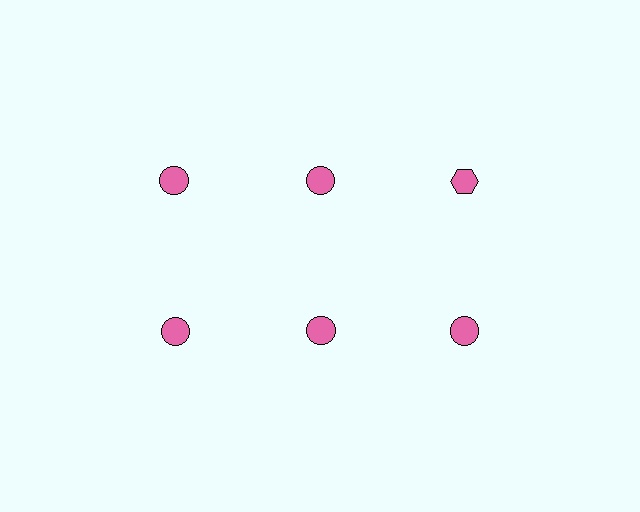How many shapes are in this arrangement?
There are 6 shapes arranged in a grid pattern.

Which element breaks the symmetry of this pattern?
The pink hexagon in the top row, center column breaks the symmetry. All other shapes are pink circles.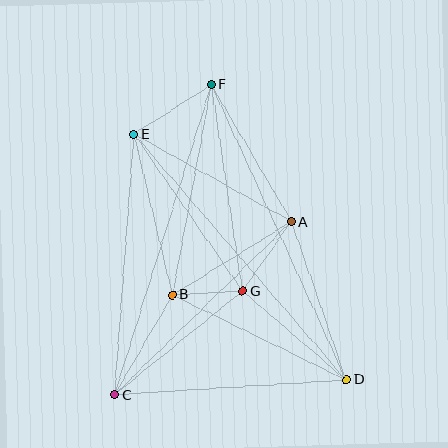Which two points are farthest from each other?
Points C and F are farthest from each other.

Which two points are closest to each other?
Points B and G are closest to each other.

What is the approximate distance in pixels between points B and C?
The distance between B and C is approximately 116 pixels.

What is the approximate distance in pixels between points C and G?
The distance between C and G is approximately 165 pixels.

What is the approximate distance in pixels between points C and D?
The distance between C and D is approximately 233 pixels.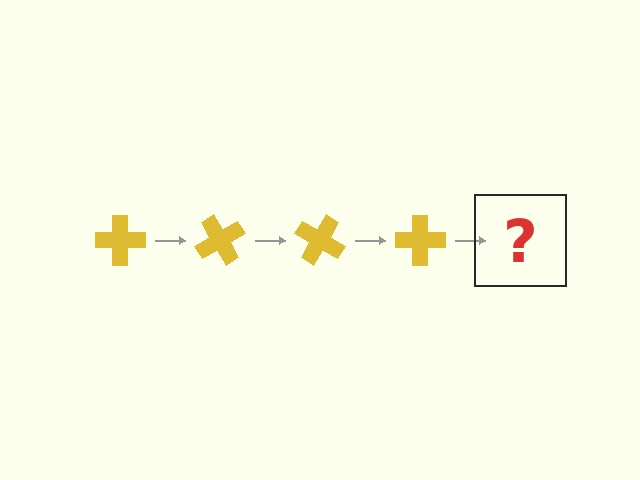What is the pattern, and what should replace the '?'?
The pattern is that the cross rotates 60 degrees each step. The '?' should be a yellow cross rotated 240 degrees.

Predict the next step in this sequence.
The next step is a yellow cross rotated 240 degrees.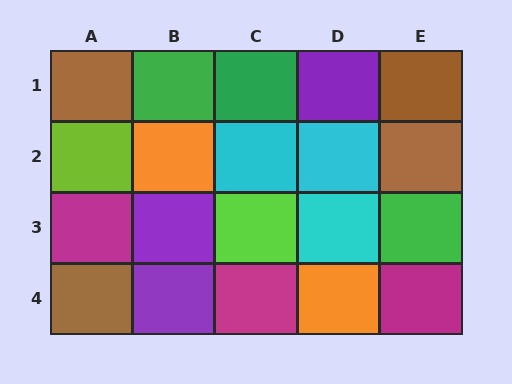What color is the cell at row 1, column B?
Green.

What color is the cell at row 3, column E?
Green.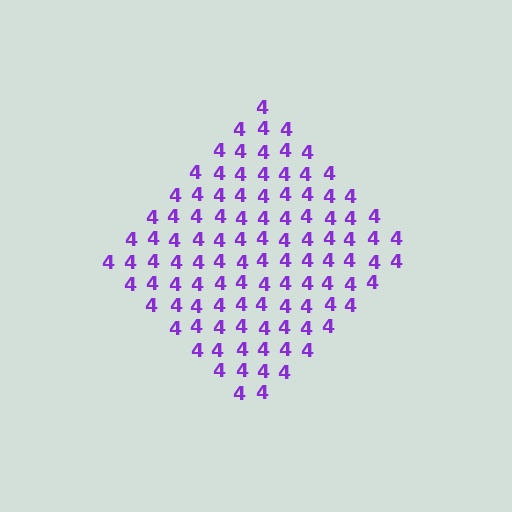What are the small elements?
The small elements are digit 4's.